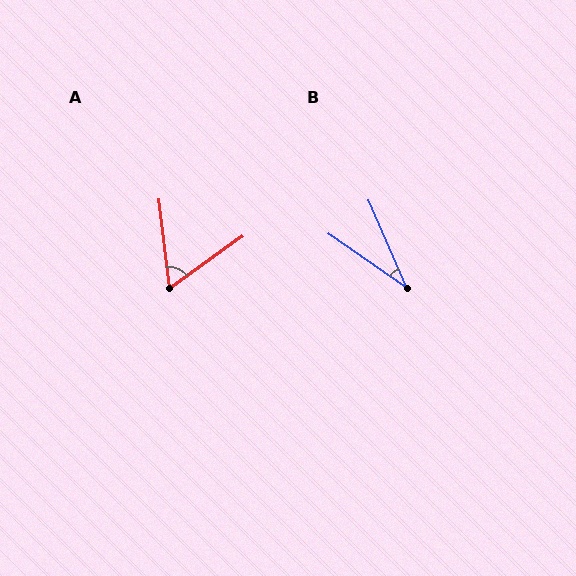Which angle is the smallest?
B, at approximately 32 degrees.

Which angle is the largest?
A, at approximately 61 degrees.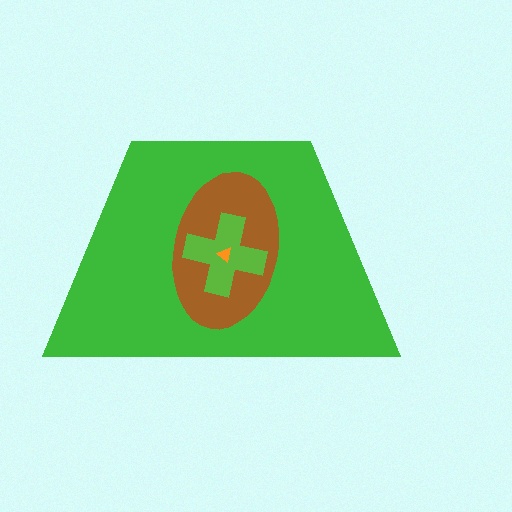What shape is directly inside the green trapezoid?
The brown ellipse.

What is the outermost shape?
The green trapezoid.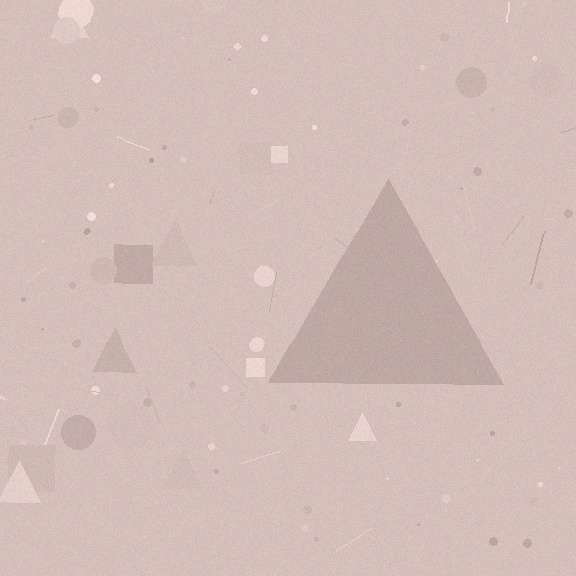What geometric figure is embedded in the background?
A triangle is embedded in the background.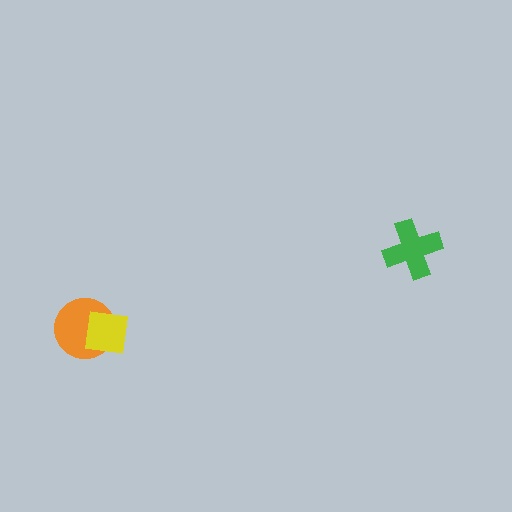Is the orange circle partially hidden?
Yes, it is partially covered by another shape.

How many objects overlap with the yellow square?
1 object overlaps with the yellow square.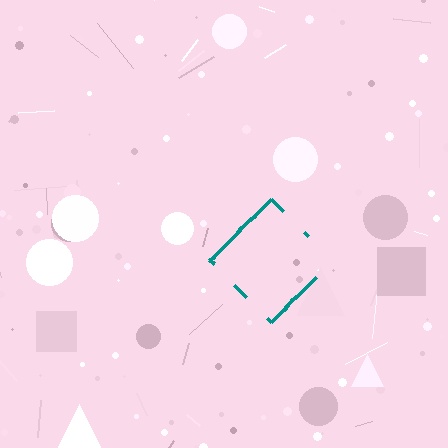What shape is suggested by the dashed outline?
The dashed outline suggests a diamond.